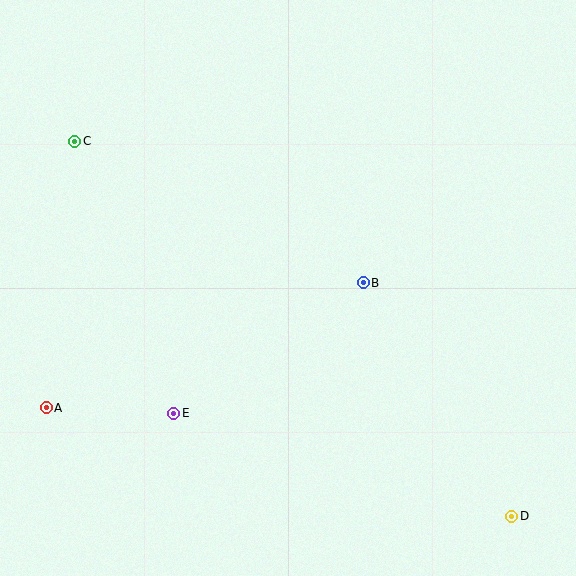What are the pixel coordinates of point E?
Point E is at (174, 413).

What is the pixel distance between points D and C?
The distance between D and C is 576 pixels.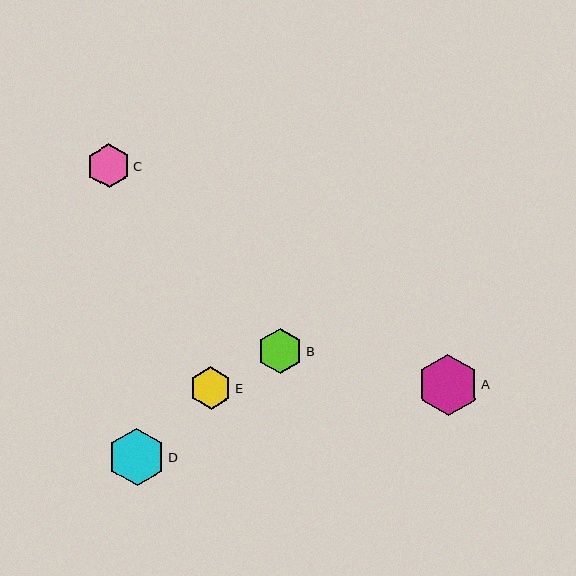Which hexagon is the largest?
Hexagon A is the largest with a size of approximately 61 pixels.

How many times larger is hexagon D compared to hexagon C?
Hexagon D is approximately 1.3 times the size of hexagon C.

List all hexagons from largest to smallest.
From largest to smallest: A, D, B, C, E.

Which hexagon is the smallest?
Hexagon E is the smallest with a size of approximately 42 pixels.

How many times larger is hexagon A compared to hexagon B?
Hexagon A is approximately 1.3 times the size of hexagon B.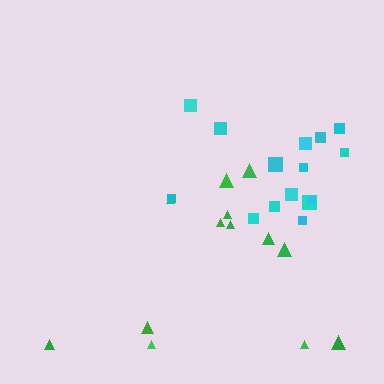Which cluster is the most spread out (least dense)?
Green.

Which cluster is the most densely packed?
Cyan.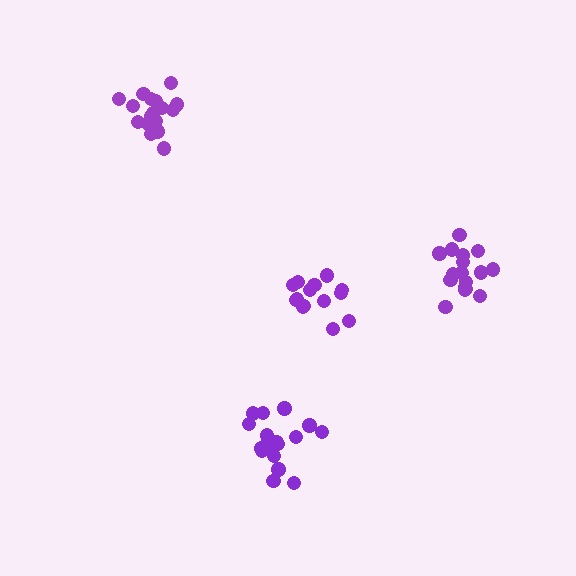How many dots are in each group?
Group 1: 17 dots, Group 2: 17 dots, Group 3: 17 dots, Group 4: 14 dots (65 total).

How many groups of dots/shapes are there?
There are 4 groups.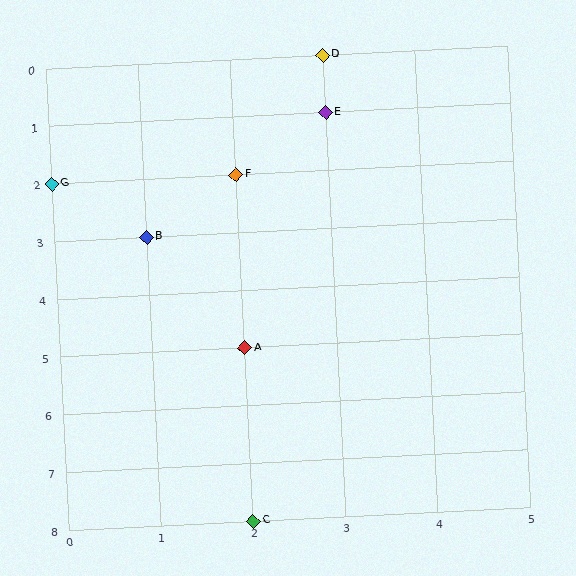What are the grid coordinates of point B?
Point B is at grid coordinates (1, 3).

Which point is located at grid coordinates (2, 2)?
Point F is at (2, 2).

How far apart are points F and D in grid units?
Points F and D are 1 column and 2 rows apart (about 2.2 grid units diagonally).